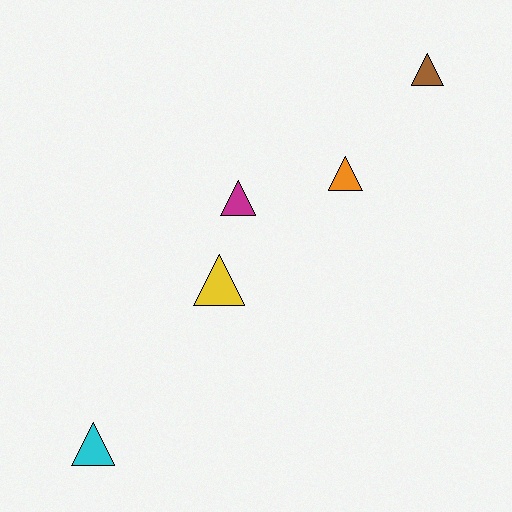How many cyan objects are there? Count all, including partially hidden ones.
There is 1 cyan object.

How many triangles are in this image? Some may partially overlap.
There are 5 triangles.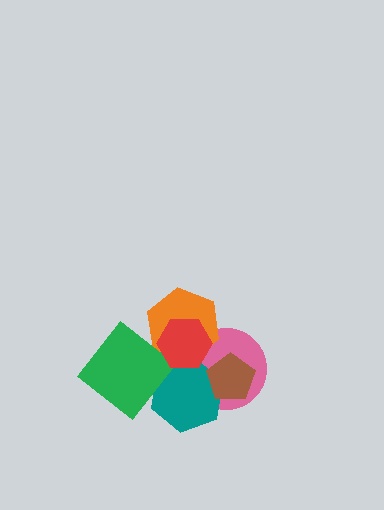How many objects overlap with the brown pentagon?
3 objects overlap with the brown pentagon.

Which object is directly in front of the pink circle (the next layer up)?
The teal hexagon is directly in front of the pink circle.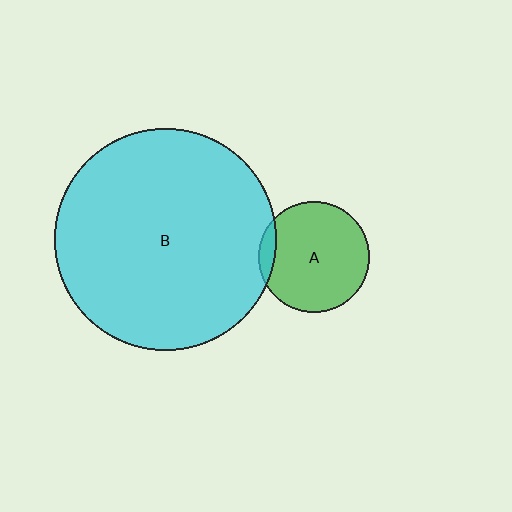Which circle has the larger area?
Circle B (cyan).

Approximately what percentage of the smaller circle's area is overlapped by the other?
Approximately 10%.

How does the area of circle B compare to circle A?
Approximately 4.0 times.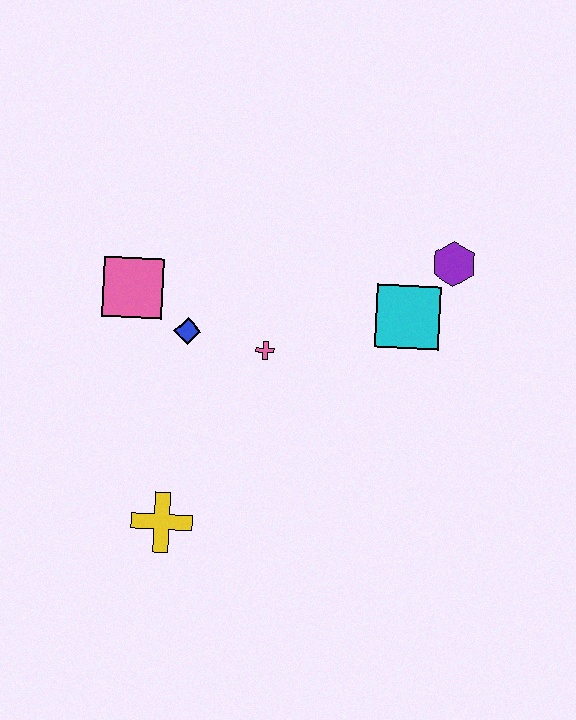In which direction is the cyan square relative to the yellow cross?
The cyan square is to the right of the yellow cross.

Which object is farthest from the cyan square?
The yellow cross is farthest from the cyan square.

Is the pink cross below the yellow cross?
No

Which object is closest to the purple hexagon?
The cyan square is closest to the purple hexagon.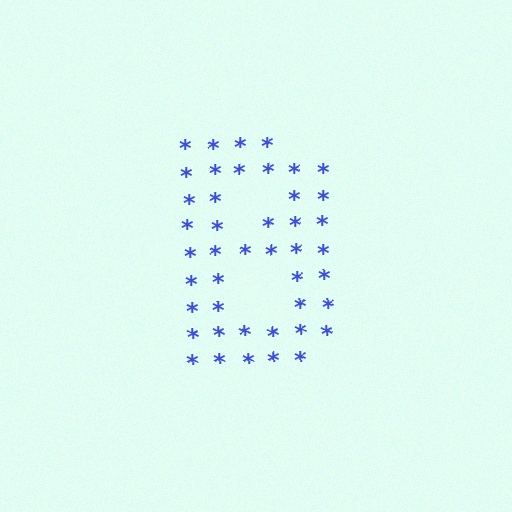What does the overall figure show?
The overall figure shows the letter B.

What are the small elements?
The small elements are asterisks.